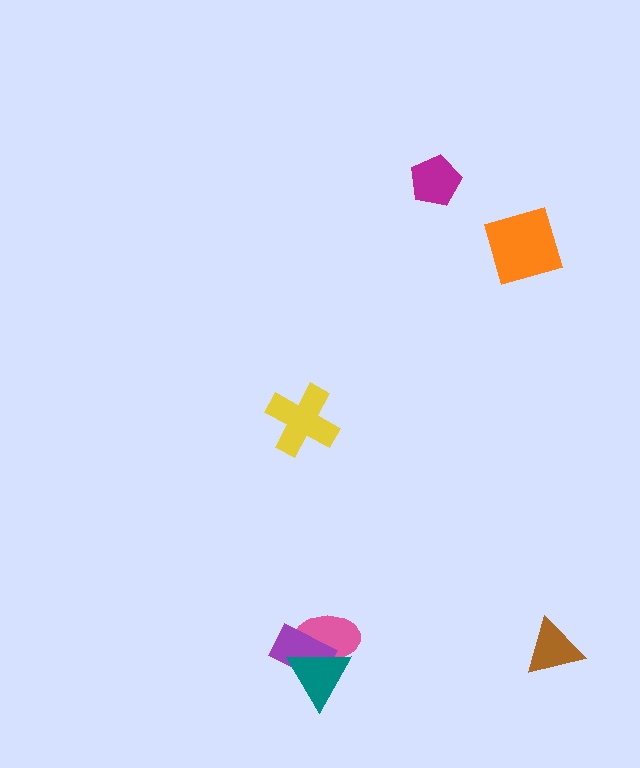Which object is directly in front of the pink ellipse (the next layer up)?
The purple rectangle is directly in front of the pink ellipse.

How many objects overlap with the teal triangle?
2 objects overlap with the teal triangle.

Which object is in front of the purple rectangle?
The teal triangle is in front of the purple rectangle.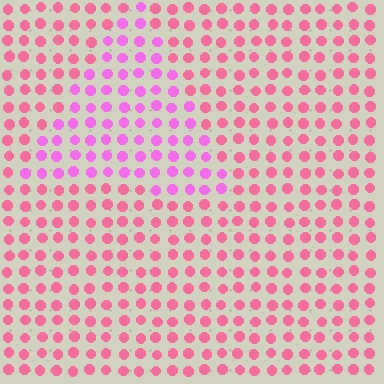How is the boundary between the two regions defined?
The boundary is defined purely by a slight shift in hue (about 35 degrees). Spacing, size, and orientation are identical on both sides.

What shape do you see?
I see a triangle.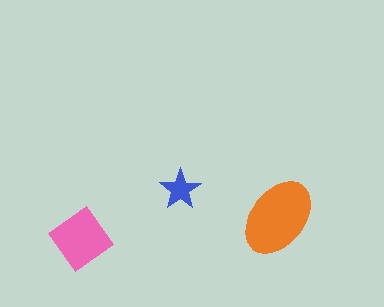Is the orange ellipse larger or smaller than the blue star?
Larger.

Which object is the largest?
The orange ellipse.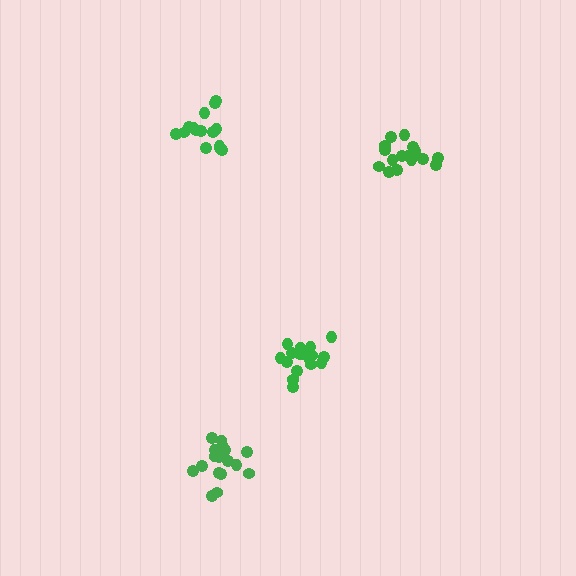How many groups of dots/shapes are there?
There are 4 groups.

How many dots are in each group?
Group 1: 17 dots, Group 2: 18 dots, Group 3: 15 dots, Group 4: 19 dots (69 total).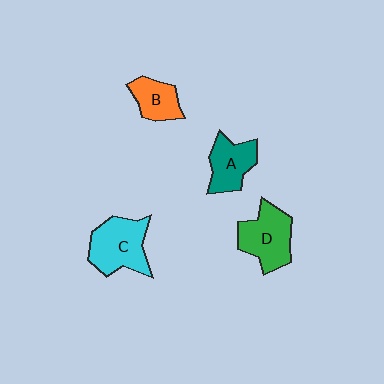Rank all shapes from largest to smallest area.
From largest to smallest: C (cyan), D (green), A (teal), B (orange).